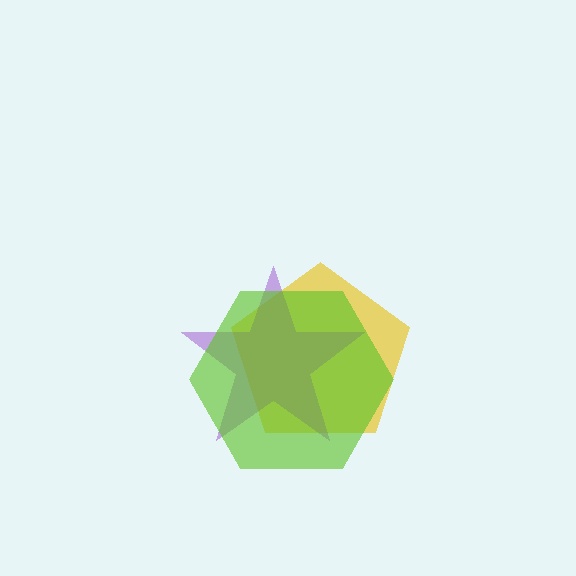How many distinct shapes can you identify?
There are 3 distinct shapes: a yellow pentagon, a purple star, a lime hexagon.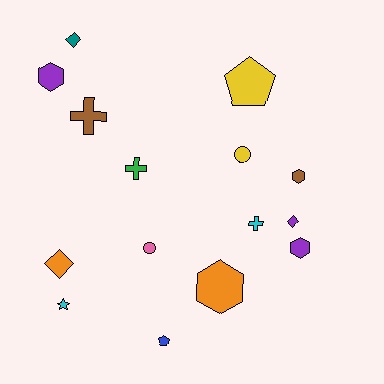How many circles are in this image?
There are 2 circles.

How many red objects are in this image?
There are no red objects.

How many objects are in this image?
There are 15 objects.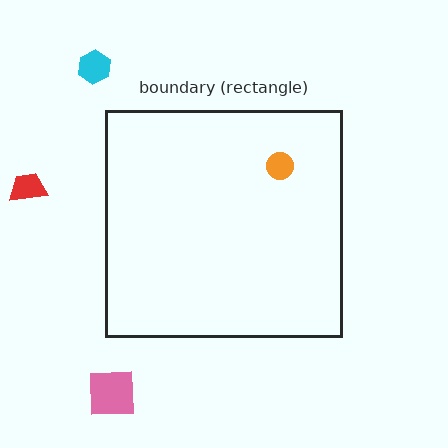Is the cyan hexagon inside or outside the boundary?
Outside.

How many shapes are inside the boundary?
1 inside, 3 outside.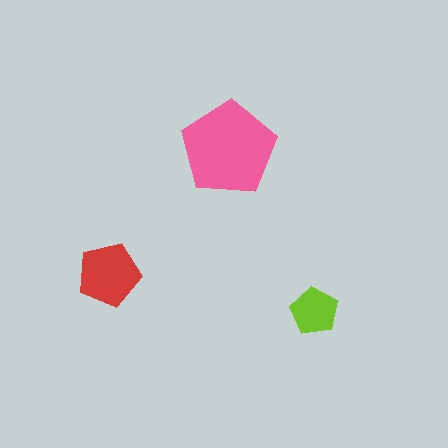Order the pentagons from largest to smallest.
the pink one, the red one, the lime one.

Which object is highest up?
The pink pentagon is topmost.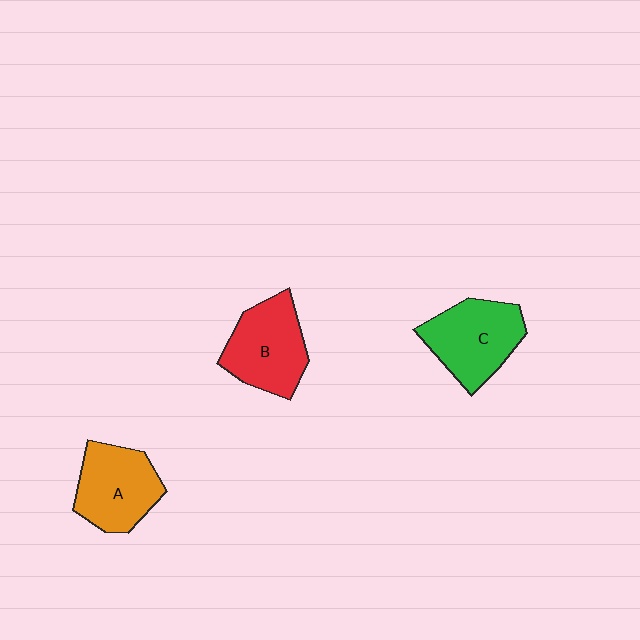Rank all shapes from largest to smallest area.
From largest to smallest: C (green), B (red), A (orange).